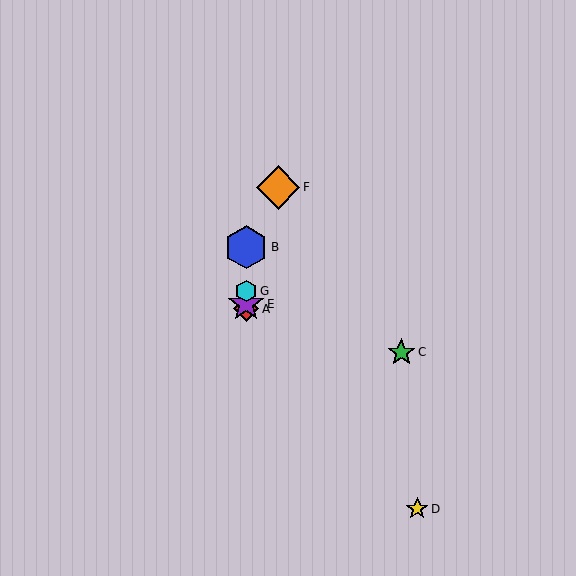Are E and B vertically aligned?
Yes, both are at x≈246.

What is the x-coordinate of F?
Object F is at x≈278.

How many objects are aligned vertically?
4 objects (A, B, E, G) are aligned vertically.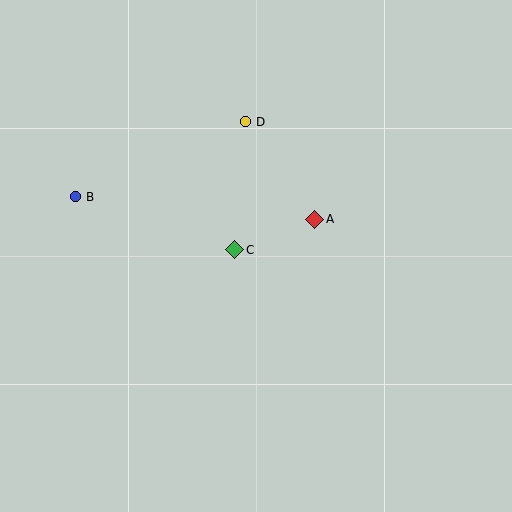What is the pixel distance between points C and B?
The distance between C and B is 168 pixels.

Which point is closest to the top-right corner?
Point D is closest to the top-right corner.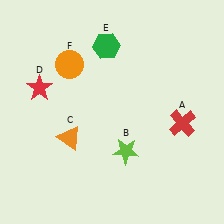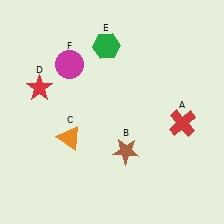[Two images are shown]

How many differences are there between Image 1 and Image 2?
There are 2 differences between the two images.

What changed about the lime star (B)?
In Image 1, B is lime. In Image 2, it changed to brown.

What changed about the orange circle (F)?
In Image 1, F is orange. In Image 2, it changed to magenta.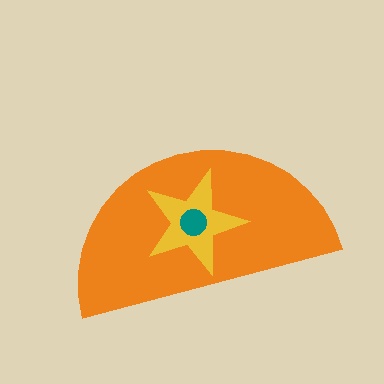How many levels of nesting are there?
3.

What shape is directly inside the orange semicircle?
The yellow star.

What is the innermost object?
The teal circle.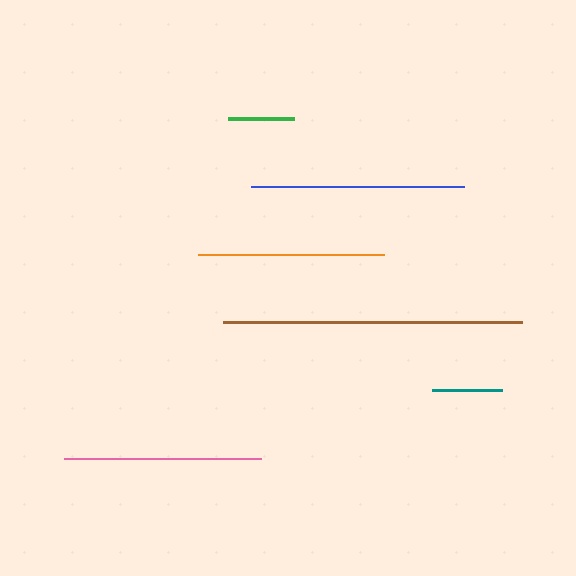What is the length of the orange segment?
The orange segment is approximately 185 pixels long.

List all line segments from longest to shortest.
From longest to shortest: brown, blue, pink, orange, teal, green.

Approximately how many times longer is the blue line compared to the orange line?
The blue line is approximately 1.1 times the length of the orange line.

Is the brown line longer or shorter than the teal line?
The brown line is longer than the teal line.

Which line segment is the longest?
The brown line is the longest at approximately 298 pixels.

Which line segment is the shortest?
The green line is the shortest at approximately 66 pixels.